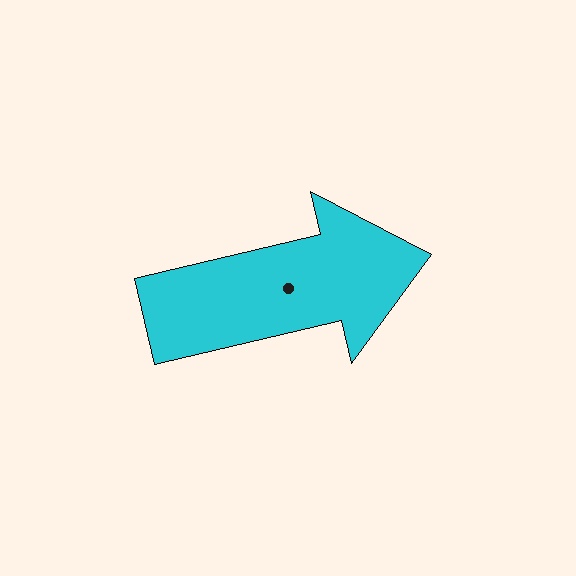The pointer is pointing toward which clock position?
Roughly 3 o'clock.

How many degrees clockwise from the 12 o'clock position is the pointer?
Approximately 77 degrees.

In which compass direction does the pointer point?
East.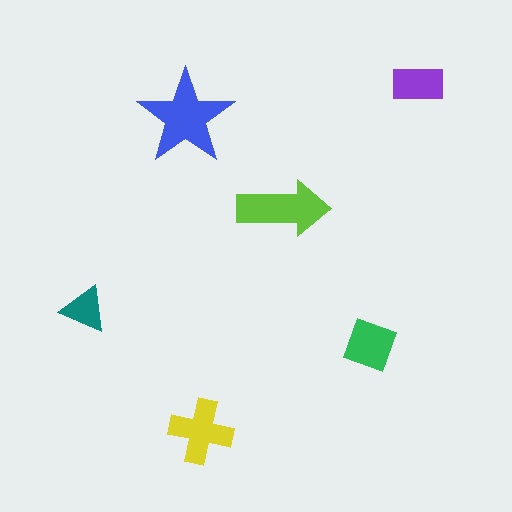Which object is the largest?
The blue star.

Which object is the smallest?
The teal triangle.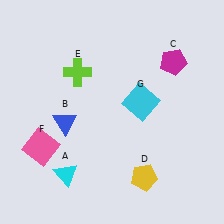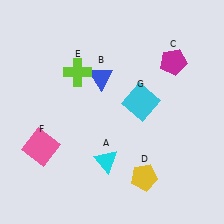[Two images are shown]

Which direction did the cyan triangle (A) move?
The cyan triangle (A) moved right.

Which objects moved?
The objects that moved are: the cyan triangle (A), the blue triangle (B).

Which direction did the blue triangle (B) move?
The blue triangle (B) moved up.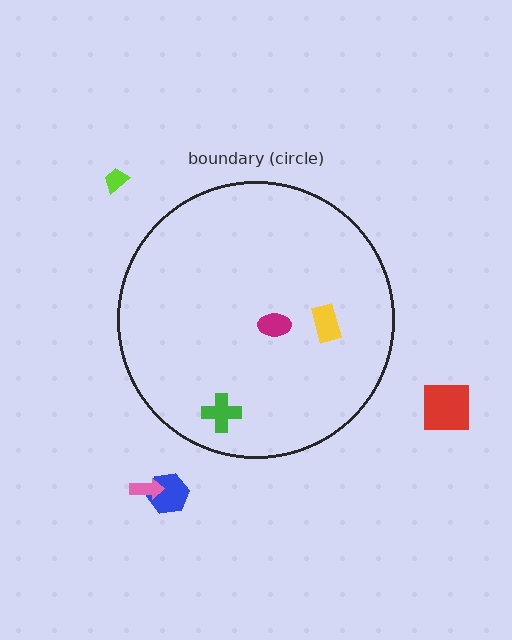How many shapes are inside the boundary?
3 inside, 4 outside.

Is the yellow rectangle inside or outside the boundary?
Inside.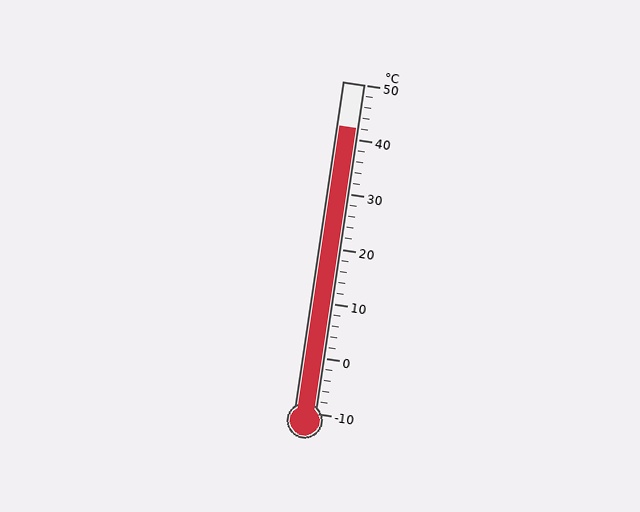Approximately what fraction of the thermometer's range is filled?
The thermometer is filled to approximately 85% of its range.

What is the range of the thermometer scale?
The thermometer scale ranges from -10°C to 50°C.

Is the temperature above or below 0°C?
The temperature is above 0°C.